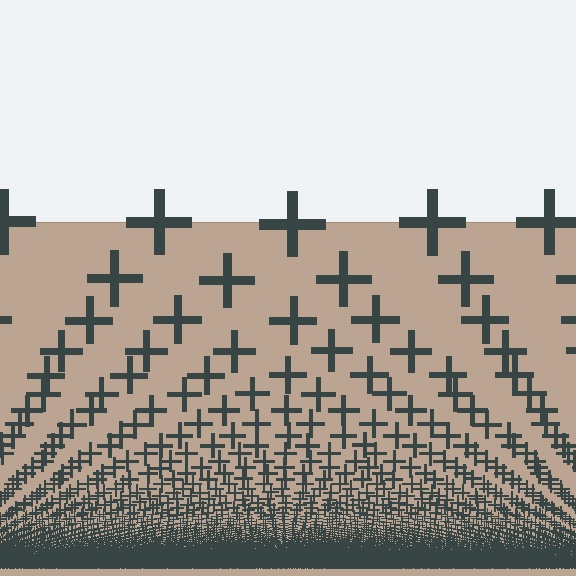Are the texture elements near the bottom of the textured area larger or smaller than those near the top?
Smaller. The gradient is inverted — elements near the bottom are smaller and denser.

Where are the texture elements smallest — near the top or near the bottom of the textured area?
Near the bottom.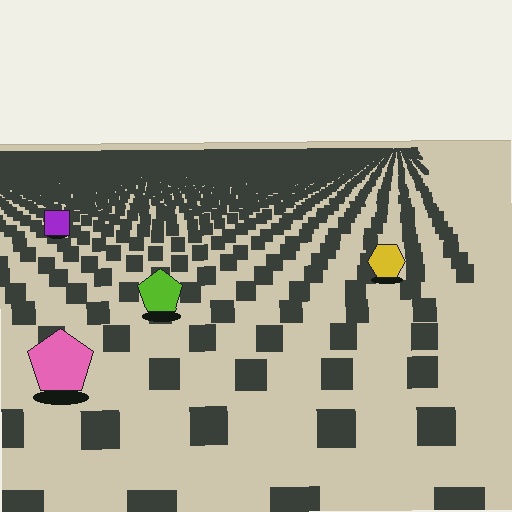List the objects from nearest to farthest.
From nearest to farthest: the pink pentagon, the lime pentagon, the yellow hexagon, the purple square.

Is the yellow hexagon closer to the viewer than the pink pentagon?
No. The pink pentagon is closer — you can tell from the texture gradient: the ground texture is coarser near it.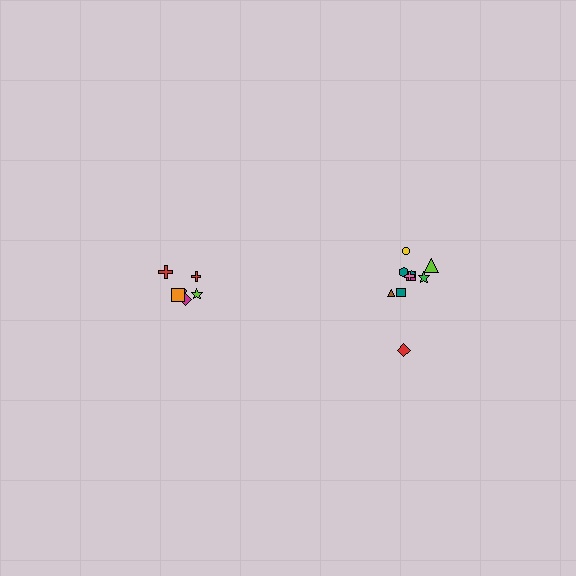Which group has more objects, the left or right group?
The right group.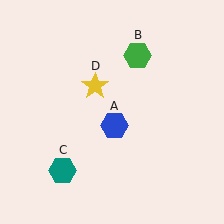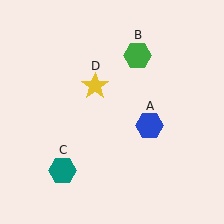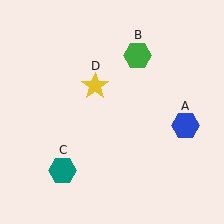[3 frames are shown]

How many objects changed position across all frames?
1 object changed position: blue hexagon (object A).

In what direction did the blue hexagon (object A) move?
The blue hexagon (object A) moved right.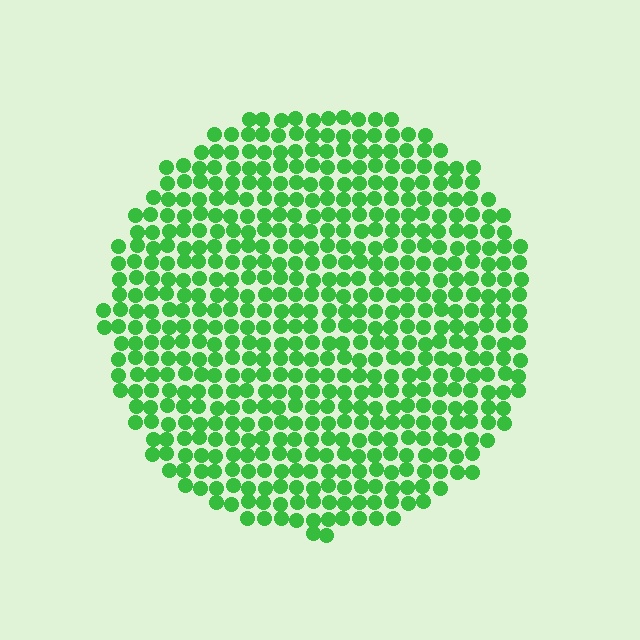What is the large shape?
The large shape is a circle.